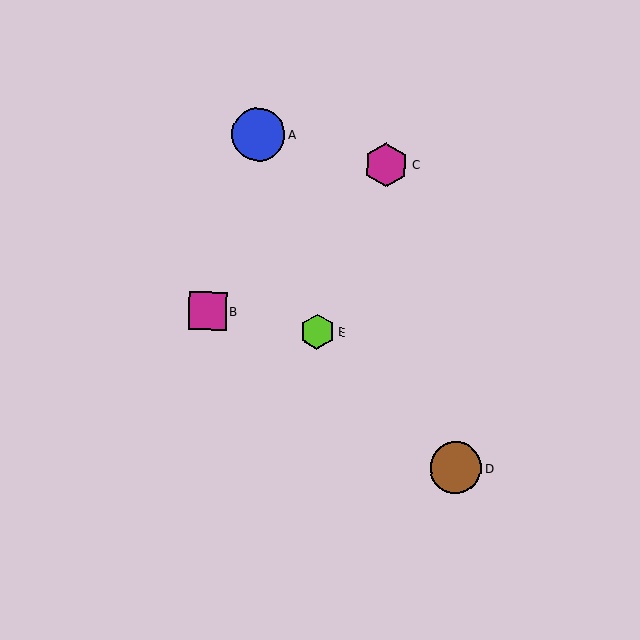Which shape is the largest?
The blue circle (labeled A) is the largest.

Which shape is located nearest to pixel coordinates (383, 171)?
The magenta hexagon (labeled C) at (386, 165) is nearest to that location.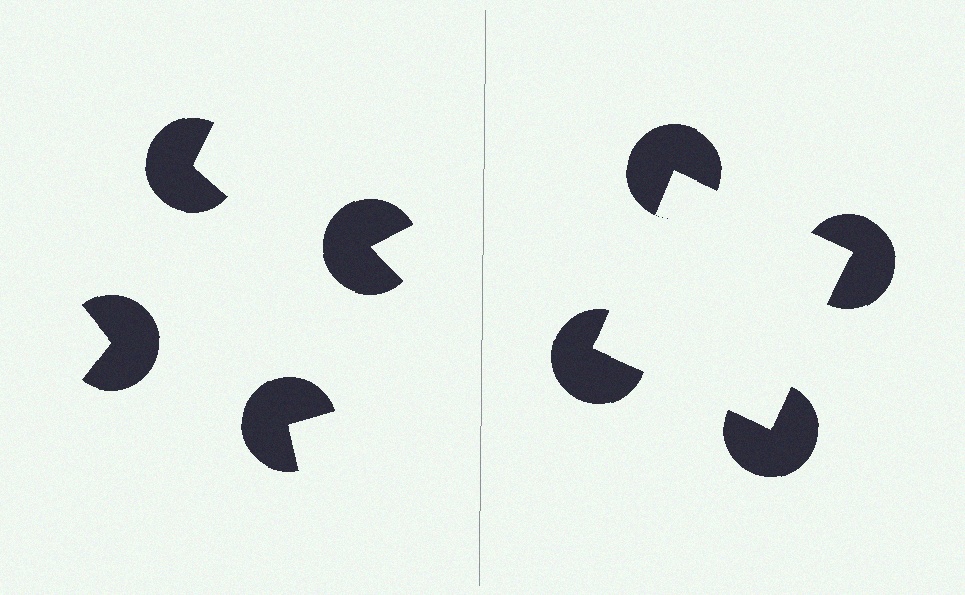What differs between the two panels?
The pac-man discs are positioned identically on both sides; only the wedge orientations differ. On the right they align to a square; on the left they are misaligned.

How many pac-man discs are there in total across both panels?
8 — 4 on each side.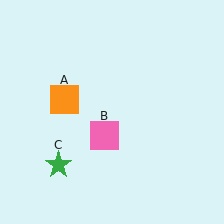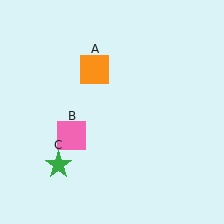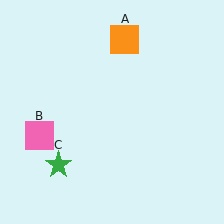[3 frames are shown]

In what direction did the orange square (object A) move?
The orange square (object A) moved up and to the right.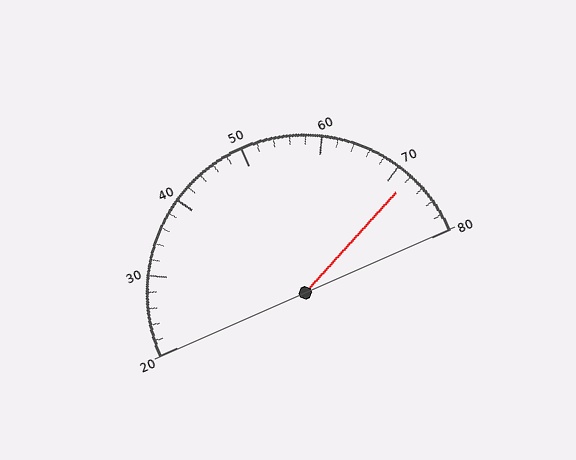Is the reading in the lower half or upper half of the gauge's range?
The reading is in the upper half of the range (20 to 80).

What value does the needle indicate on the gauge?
The needle indicates approximately 72.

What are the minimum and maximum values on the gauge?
The gauge ranges from 20 to 80.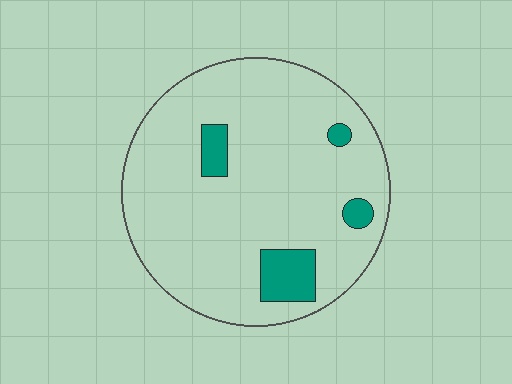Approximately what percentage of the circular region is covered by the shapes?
Approximately 10%.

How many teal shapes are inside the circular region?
4.